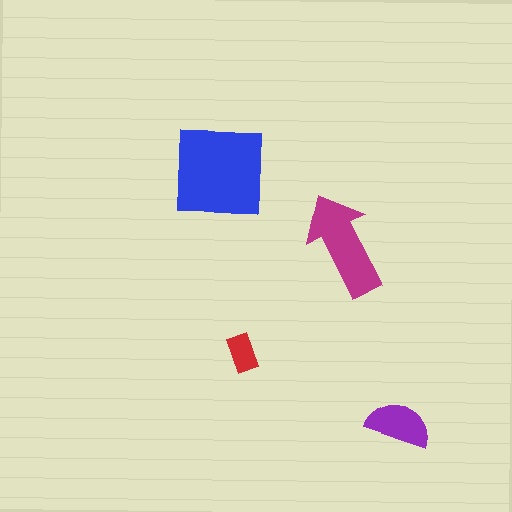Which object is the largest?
The blue square.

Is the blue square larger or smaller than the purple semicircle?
Larger.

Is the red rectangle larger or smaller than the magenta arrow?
Smaller.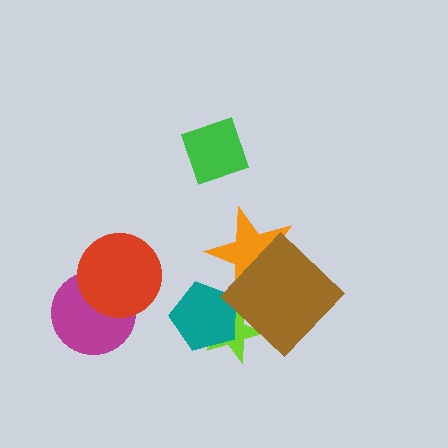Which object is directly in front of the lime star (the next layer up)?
The teal pentagon is directly in front of the lime star.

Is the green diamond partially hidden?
No, no other shape covers it.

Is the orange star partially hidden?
Yes, it is partially covered by another shape.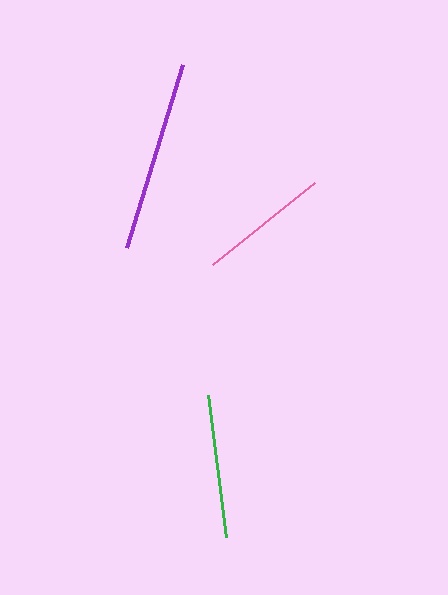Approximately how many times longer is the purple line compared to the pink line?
The purple line is approximately 1.5 times the length of the pink line.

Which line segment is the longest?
The purple line is the longest at approximately 191 pixels.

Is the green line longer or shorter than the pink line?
The green line is longer than the pink line.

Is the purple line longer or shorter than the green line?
The purple line is longer than the green line.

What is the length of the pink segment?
The pink segment is approximately 131 pixels long.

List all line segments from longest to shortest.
From longest to shortest: purple, green, pink.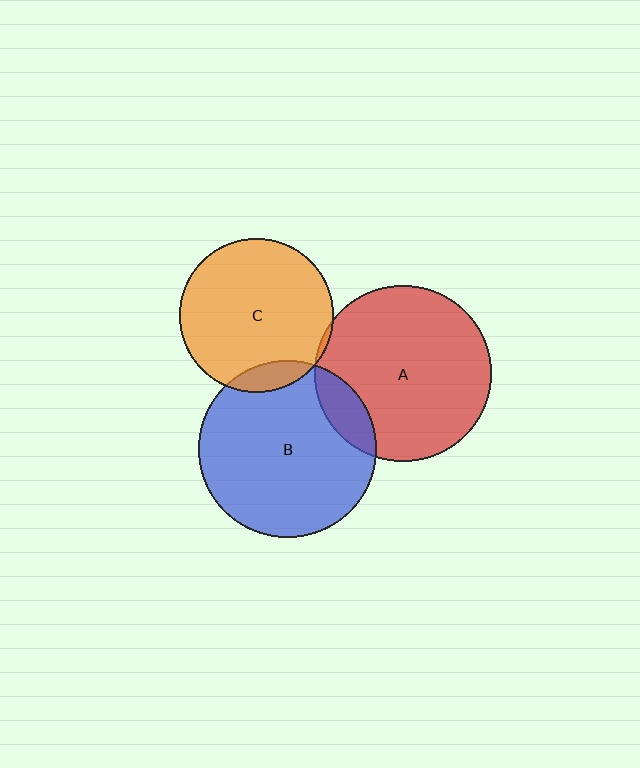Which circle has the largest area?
Circle B (blue).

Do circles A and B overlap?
Yes.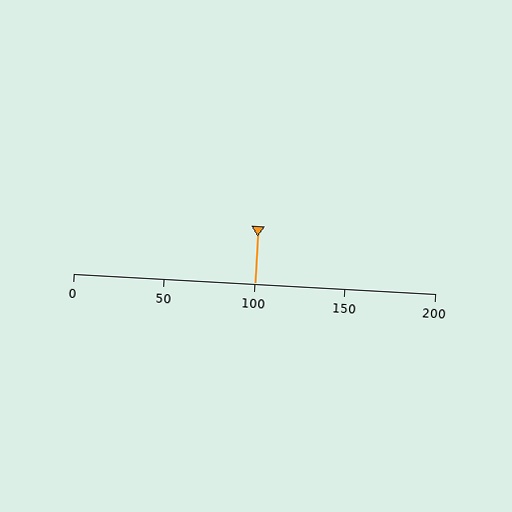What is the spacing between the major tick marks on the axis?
The major ticks are spaced 50 apart.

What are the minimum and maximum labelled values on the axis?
The axis runs from 0 to 200.